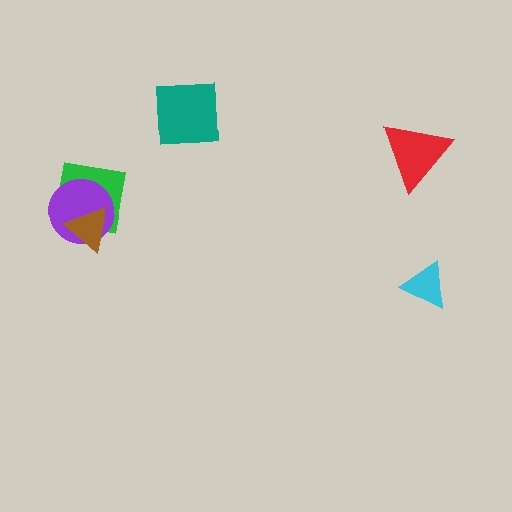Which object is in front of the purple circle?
The brown triangle is in front of the purple circle.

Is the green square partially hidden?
Yes, it is partially covered by another shape.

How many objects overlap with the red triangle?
0 objects overlap with the red triangle.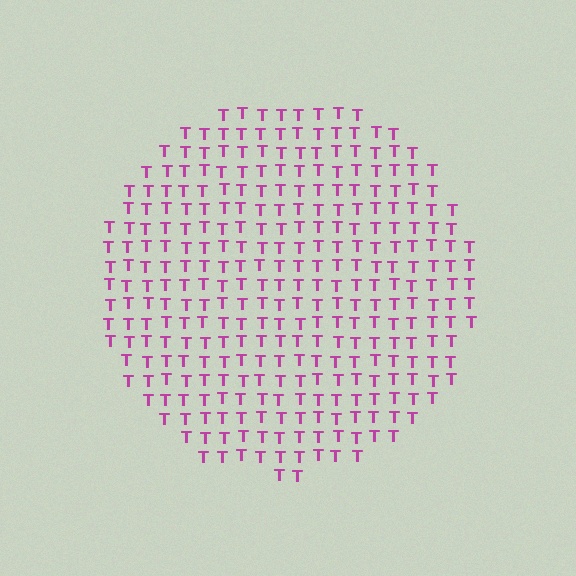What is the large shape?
The large shape is a circle.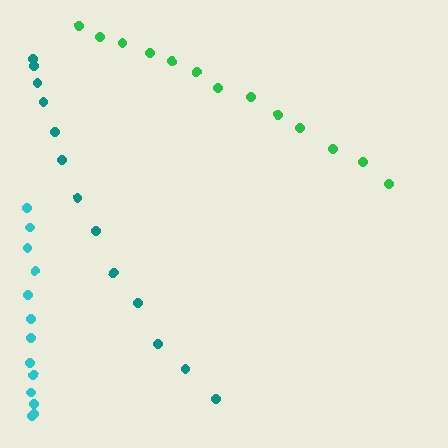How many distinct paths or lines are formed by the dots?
There are 3 distinct paths.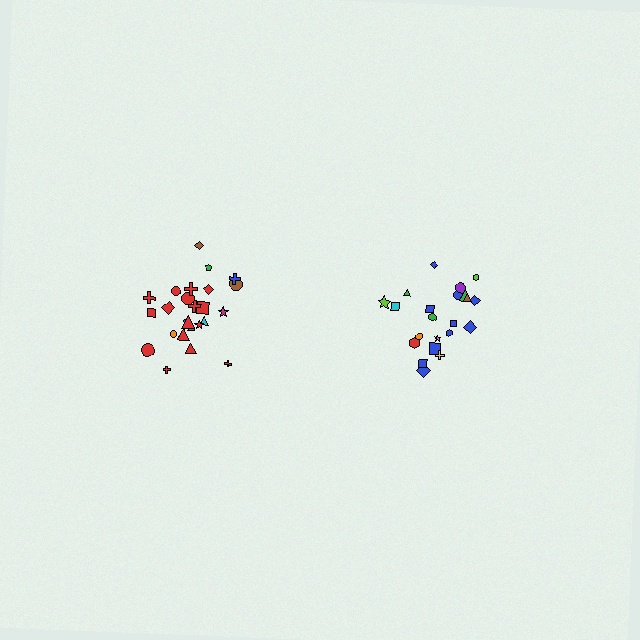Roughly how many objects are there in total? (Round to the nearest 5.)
Roughly 45 objects in total.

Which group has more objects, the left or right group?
The left group.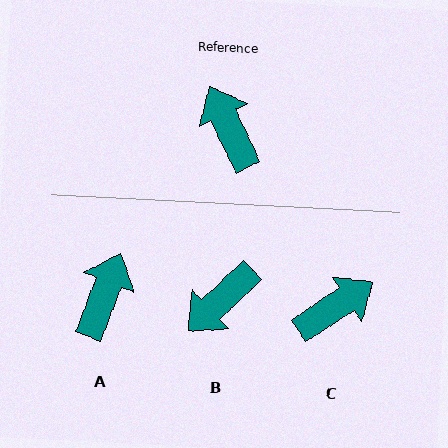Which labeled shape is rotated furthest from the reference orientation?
B, about 108 degrees away.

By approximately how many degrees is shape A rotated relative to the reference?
Approximately 47 degrees clockwise.